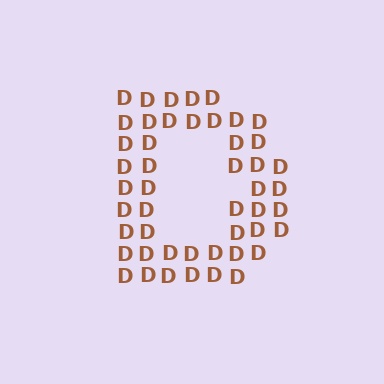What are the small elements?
The small elements are letter D's.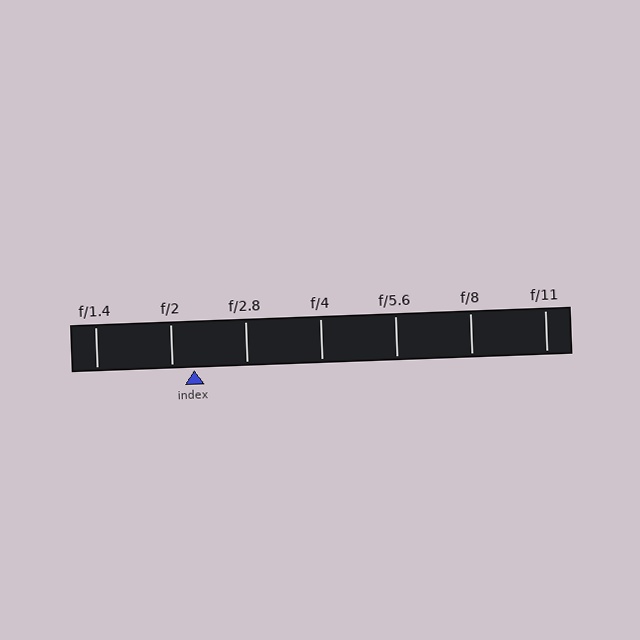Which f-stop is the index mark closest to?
The index mark is closest to f/2.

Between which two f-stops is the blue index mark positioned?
The index mark is between f/2 and f/2.8.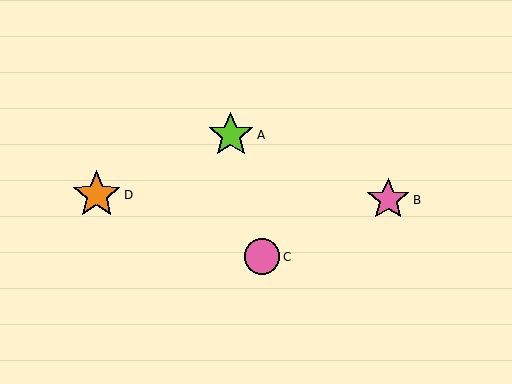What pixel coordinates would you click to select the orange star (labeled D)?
Click at (97, 195) to select the orange star D.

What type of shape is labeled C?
Shape C is a pink circle.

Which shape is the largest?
The orange star (labeled D) is the largest.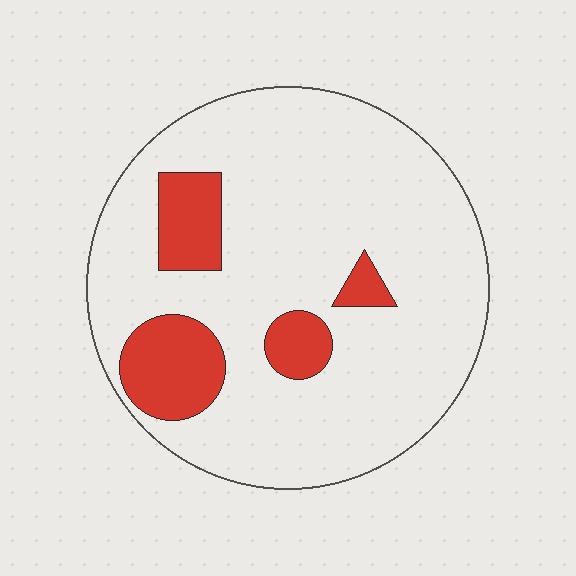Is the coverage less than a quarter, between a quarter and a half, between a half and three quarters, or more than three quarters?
Less than a quarter.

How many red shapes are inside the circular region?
4.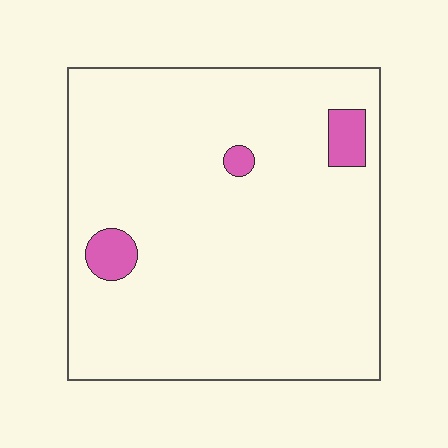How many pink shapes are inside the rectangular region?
3.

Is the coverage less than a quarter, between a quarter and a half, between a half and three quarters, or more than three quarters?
Less than a quarter.